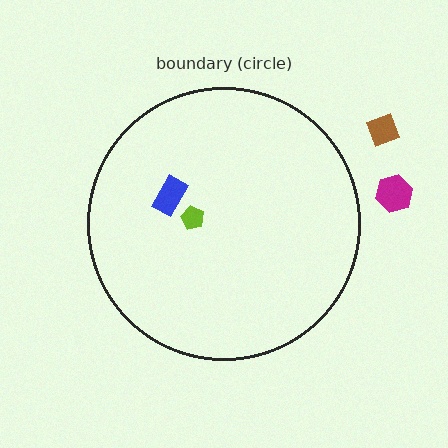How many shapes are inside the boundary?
2 inside, 2 outside.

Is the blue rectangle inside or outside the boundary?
Inside.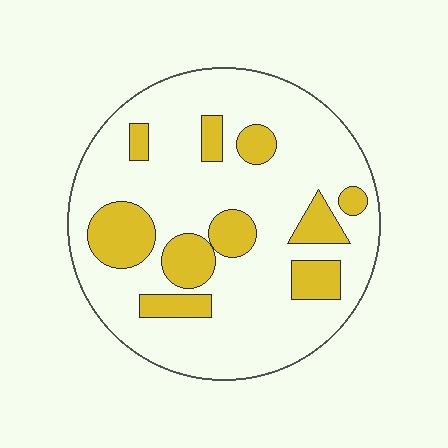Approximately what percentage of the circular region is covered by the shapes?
Approximately 20%.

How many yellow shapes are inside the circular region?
10.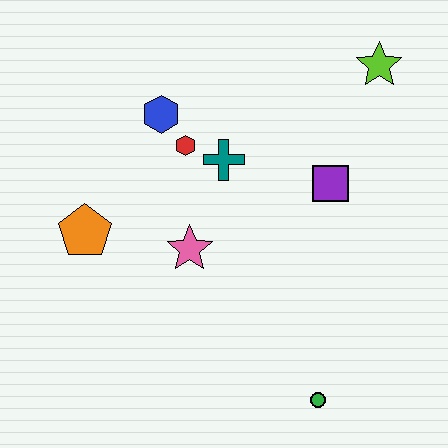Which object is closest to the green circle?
The pink star is closest to the green circle.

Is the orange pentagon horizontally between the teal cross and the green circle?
No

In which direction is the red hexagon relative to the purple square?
The red hexagon is to the left of the purple square.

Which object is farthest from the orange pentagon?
The lime star is farthest from the orange pentagon.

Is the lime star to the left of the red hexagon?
No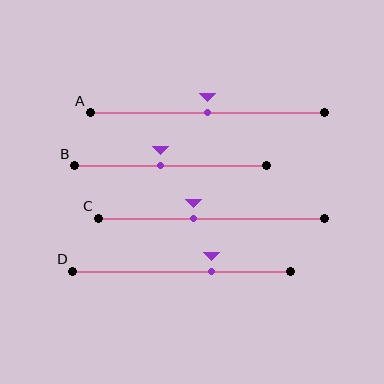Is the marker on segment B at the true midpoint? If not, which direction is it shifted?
No, the marker on segment B is shifted to the left by about 5% of the segment length.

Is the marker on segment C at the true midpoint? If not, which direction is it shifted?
No, the marker on segment C is shifted to the left by about 8% of the segment length.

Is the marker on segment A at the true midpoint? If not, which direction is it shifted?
Yes, the marker on segment A is at the true midpoint.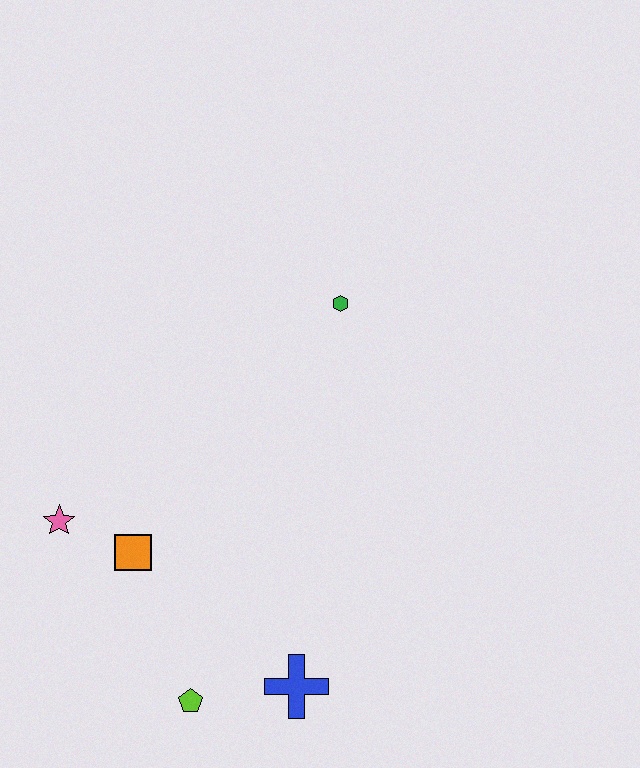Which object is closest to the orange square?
The pink star is closest to the orange square.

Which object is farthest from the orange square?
The green hexagon is farthest from the orange square.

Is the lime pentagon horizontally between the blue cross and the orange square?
Yes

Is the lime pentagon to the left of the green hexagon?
Yes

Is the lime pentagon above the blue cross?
No